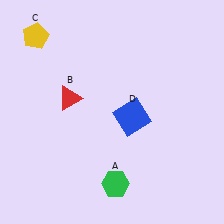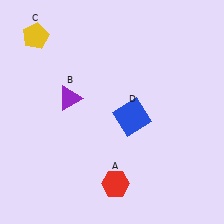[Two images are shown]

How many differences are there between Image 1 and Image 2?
There are 2 differences between the two images.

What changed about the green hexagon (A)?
In Image 1, A is green. In Image 2, it changed to red.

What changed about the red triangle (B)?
In Image 1, B is red. In Image 2, it changed to purple.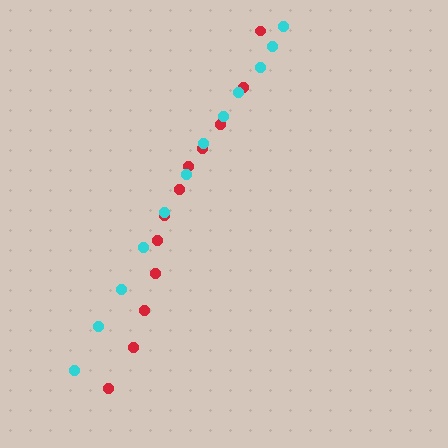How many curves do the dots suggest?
There are 2 distinct paths.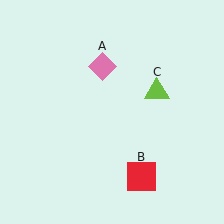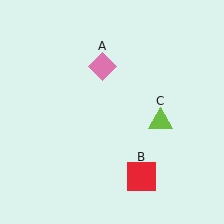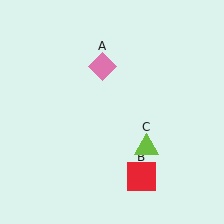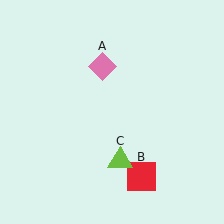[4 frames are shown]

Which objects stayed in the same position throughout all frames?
Pink diamond (object A) and red square (object B) remained stationary.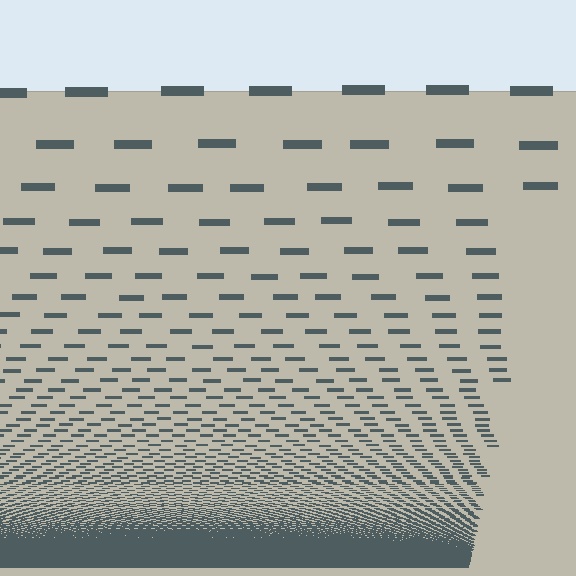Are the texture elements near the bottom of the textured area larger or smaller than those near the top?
Smaller. The gradient is inverted — elements near the bottom are smaller and denser.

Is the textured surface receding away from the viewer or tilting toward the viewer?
The surface appears to tilt toward the viewer. Texture elements get larger and sparser toward the top.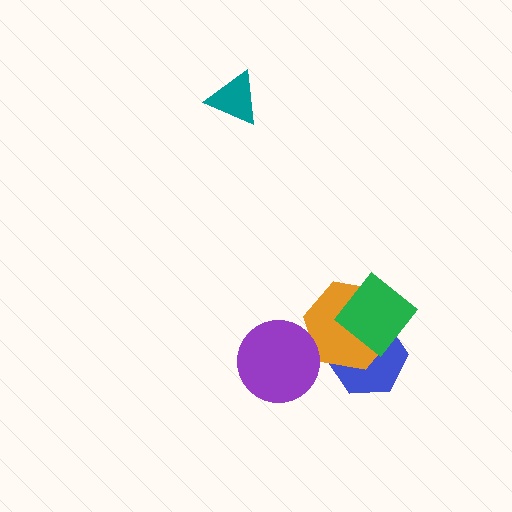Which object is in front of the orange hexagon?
The green diamond is in front of the orange hexagon.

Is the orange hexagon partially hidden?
Yes, it is partially covered by another shape.